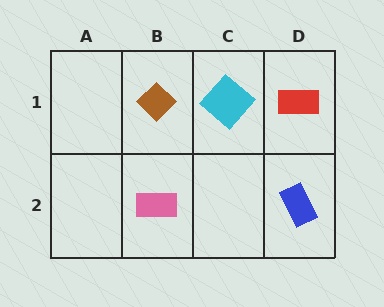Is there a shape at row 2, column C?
No, that cell is empty.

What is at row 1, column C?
A cyan diamond.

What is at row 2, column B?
A pink rectangle.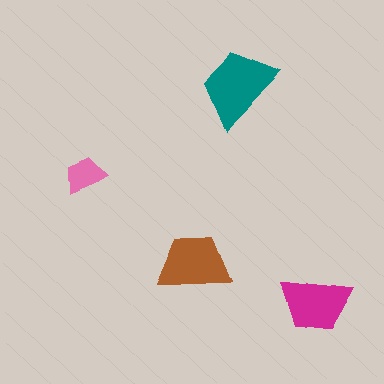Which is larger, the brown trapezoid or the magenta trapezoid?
The brown one.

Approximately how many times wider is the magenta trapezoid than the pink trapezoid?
About 1.5 times wider.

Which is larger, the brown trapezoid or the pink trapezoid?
The brown one.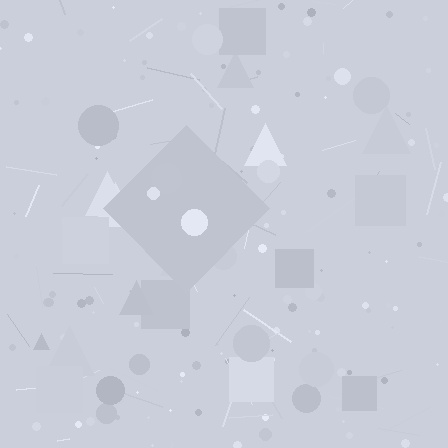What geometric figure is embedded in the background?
A diamond is embedded in the background.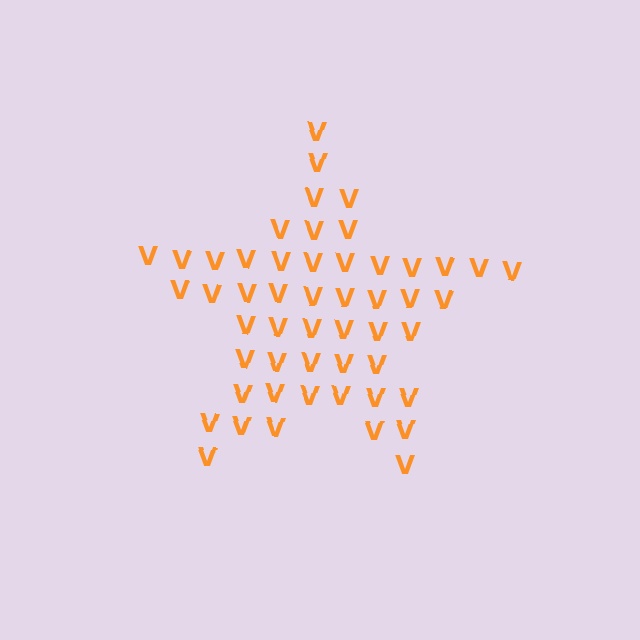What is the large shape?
The large shape is a star.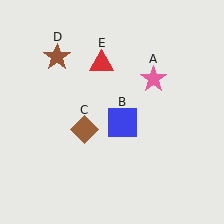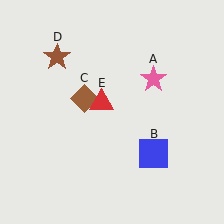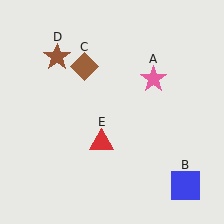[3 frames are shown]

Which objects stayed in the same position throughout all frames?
Pink star (object A) and brown star (object D) remained stationary.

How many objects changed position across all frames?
3 objects changed position: blue square (object B), brown diamond (object C), red triangle (object E).